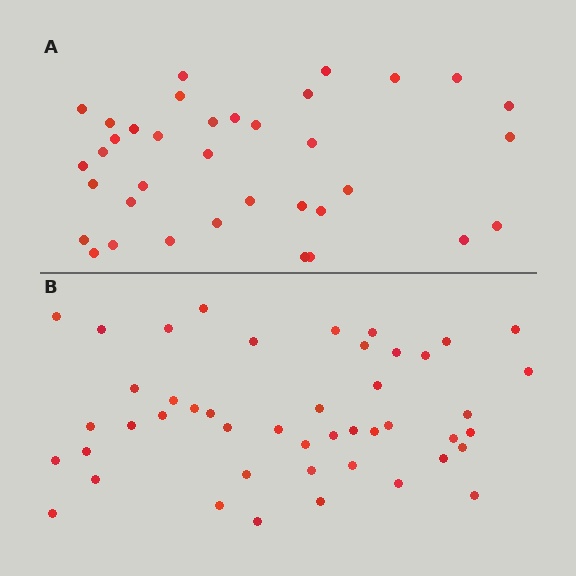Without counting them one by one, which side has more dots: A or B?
Region B (the bottom region) has more dots.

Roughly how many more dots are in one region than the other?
Region B has roughly 10 or so more dots than region A.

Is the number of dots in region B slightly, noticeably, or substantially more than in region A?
Region B has noticeably more, but not dramatically so. The ratio is roughly 1.3 to 1.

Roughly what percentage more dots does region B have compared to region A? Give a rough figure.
About 30% more.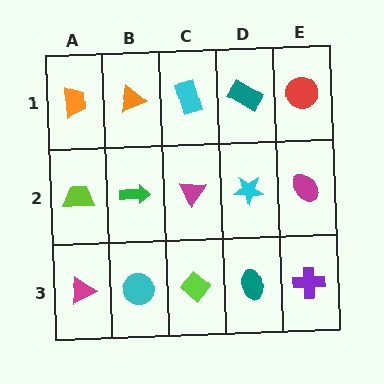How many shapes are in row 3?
5 shapes.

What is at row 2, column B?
A green arrow.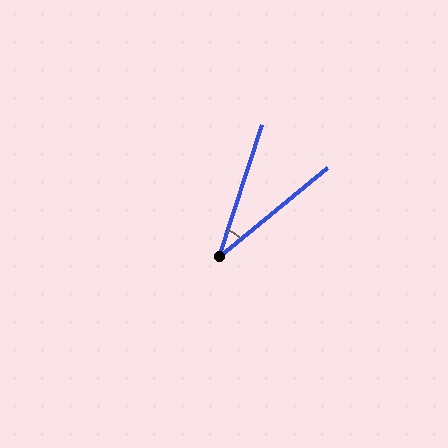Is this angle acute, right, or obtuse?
It is acute.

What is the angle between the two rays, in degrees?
Approximately 32 degrees.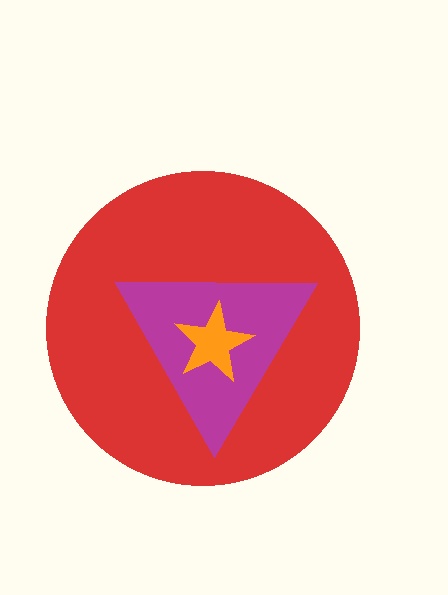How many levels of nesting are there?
3.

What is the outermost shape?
The red circle.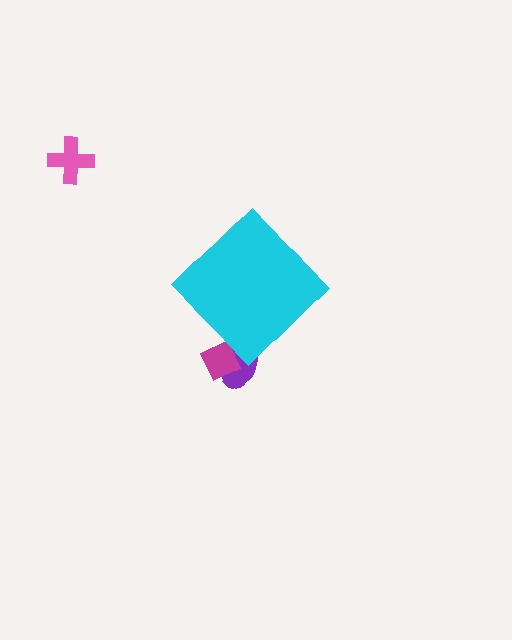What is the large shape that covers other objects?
A cyan diamond.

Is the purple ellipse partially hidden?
Yes, the purple ellipse is partially hidden behind the cyan diamond.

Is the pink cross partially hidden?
No, the pink cross is fully visible.